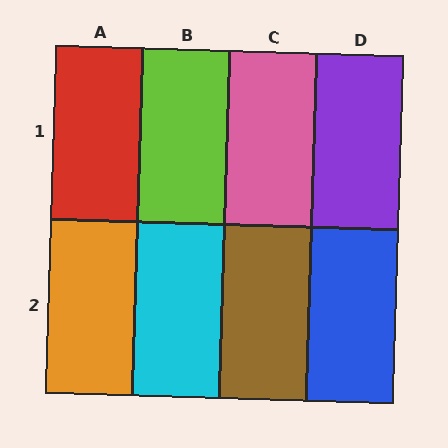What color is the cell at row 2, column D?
Blue.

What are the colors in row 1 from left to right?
Red, lime, pink, purple.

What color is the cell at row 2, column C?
Brown.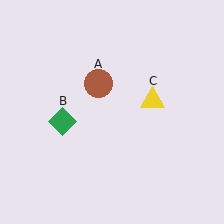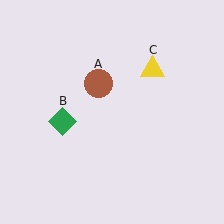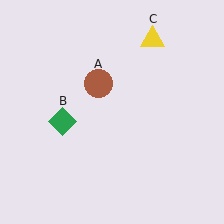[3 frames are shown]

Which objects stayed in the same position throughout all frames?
Brown circle (object A) and green diamond (object B) remained stationary.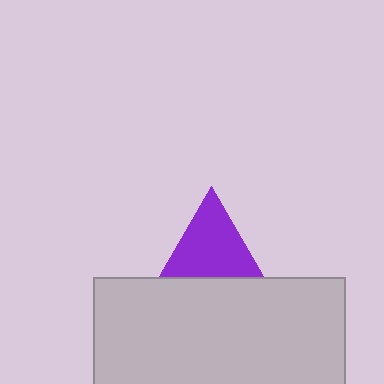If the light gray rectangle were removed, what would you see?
You would see the complete purple triangle.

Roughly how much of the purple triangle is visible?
Most of it is visible (roughly 70%).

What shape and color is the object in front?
The object in front is a light gray rectangle.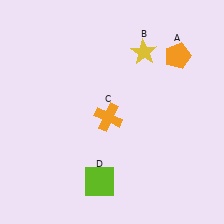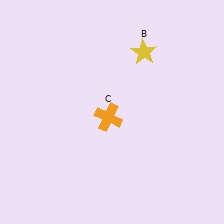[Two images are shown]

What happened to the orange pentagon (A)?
The orange pentagon (A) was removed in Image 2. It was in the top-right area of Image 1.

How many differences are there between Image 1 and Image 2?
There are 2 differences between the two images.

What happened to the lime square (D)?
The lime square (D) was removed in Image 2. It was in the bottom-left area of Image 1.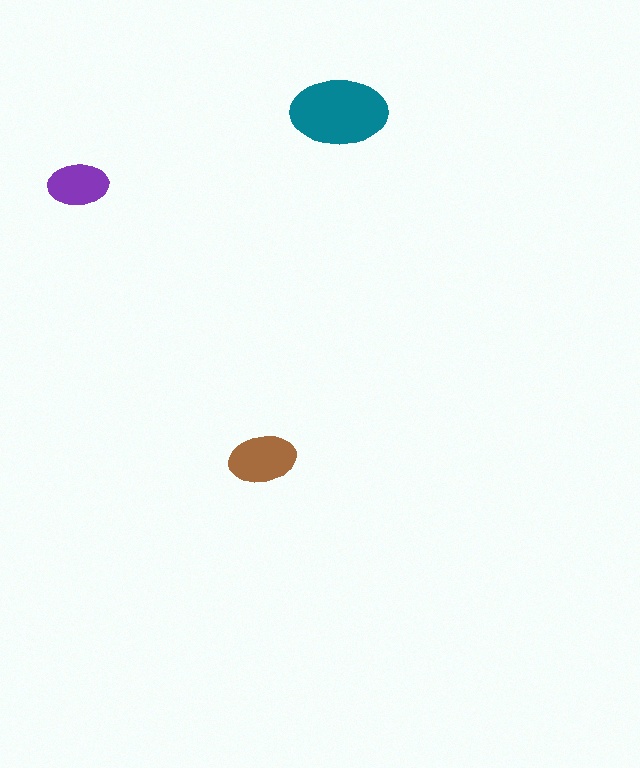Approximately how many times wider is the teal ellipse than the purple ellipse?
About 1.5 times wider.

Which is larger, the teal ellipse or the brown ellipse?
The teal one.